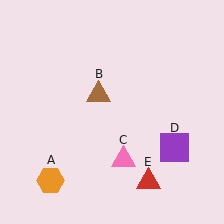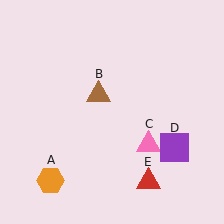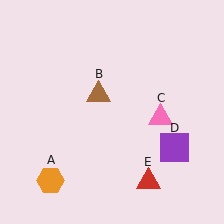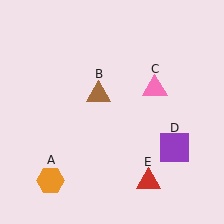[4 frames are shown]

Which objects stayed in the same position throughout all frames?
Orange hexagon (object A) and brown triangle (object B) and purple square (object D) and red triangle (object E) remained stationary.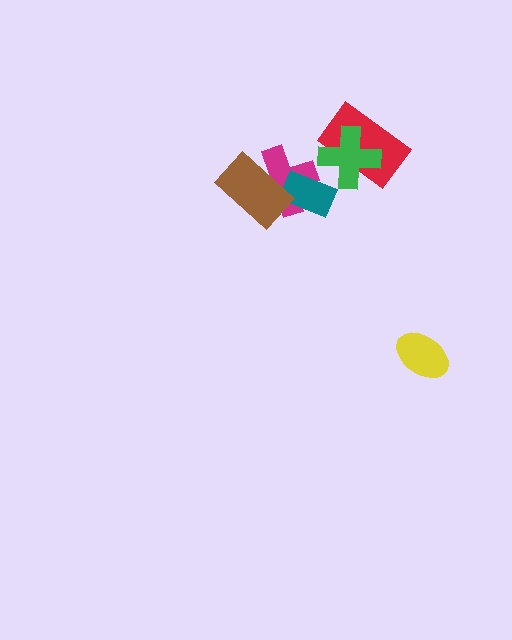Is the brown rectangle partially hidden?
No, no other shape covers it.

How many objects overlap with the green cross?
1 object overlaps with the green cross.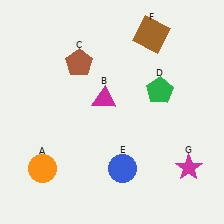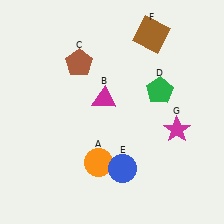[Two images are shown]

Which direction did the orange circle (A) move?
The orange circle (A) moved right.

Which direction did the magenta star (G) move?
The magenta star (G) moved up.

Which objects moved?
The objects that moved are: the orange circle (A), the magenta star (G).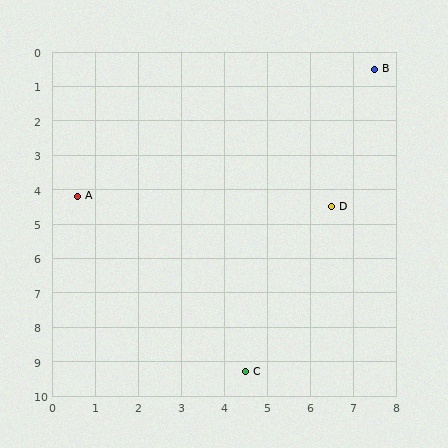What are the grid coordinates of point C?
Point C is at approximately (4.5, 9.3).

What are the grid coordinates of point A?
Point A is at approximately (0.6, 4.2).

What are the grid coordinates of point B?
Point B is at approximately (7.5, 0.5).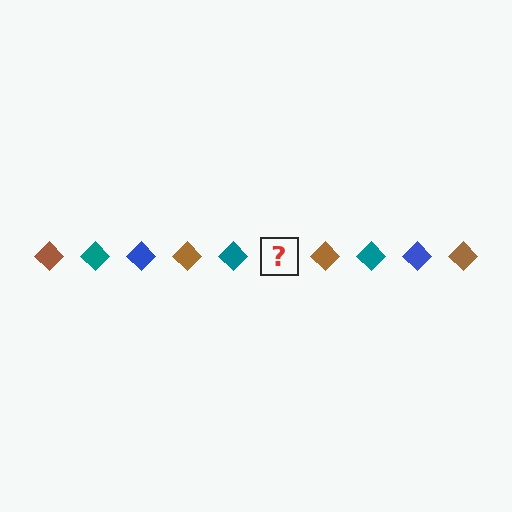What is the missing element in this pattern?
The missing element is a blue diamond.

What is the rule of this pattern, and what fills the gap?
The rule is that the pattern cycles through brown, teal, blue diamonds. The gap should be filled with a blue diamond.